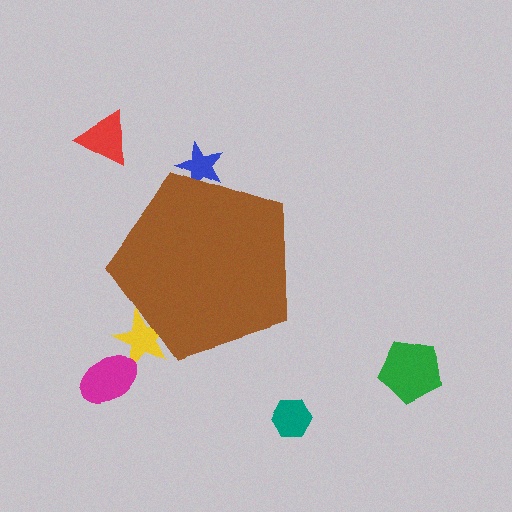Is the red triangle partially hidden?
No, the red triangle is fully visible.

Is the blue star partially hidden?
Yes, the blue star is partially hidden behind the brown pentagon.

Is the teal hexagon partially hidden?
No, the teal hexagon is fully visible.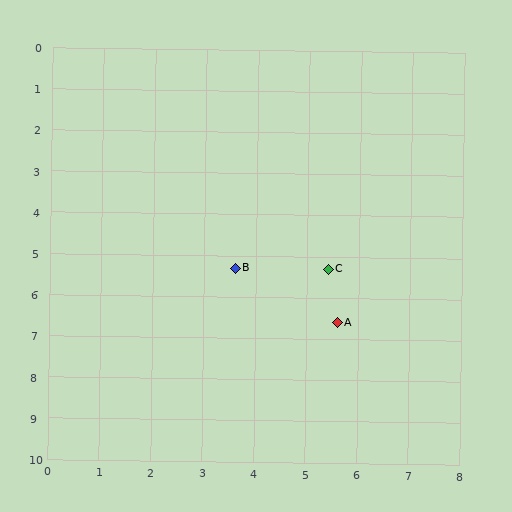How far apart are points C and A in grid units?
Points C and A are about 1.3 grid units apart.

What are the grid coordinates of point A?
Point A is at approximately (5.6, 6.6).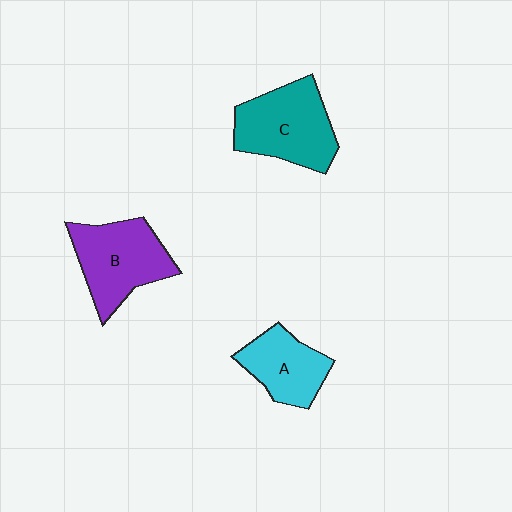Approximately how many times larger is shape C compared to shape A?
Approximately 1.4 times.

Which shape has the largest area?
Shape C (teal).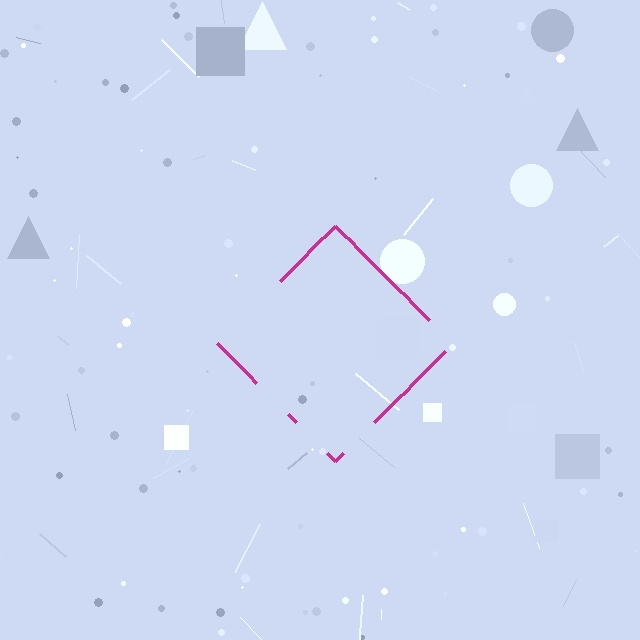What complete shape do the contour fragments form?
The contour fragments form a diamond.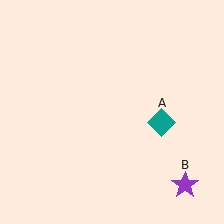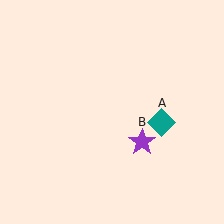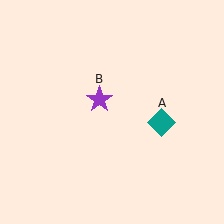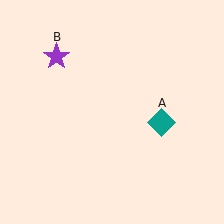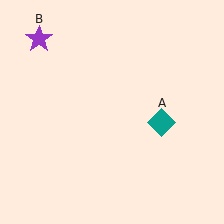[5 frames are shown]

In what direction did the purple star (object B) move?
The purple star (object B) moved up and to the left.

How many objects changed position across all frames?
1 object changed position: purple star (object B).